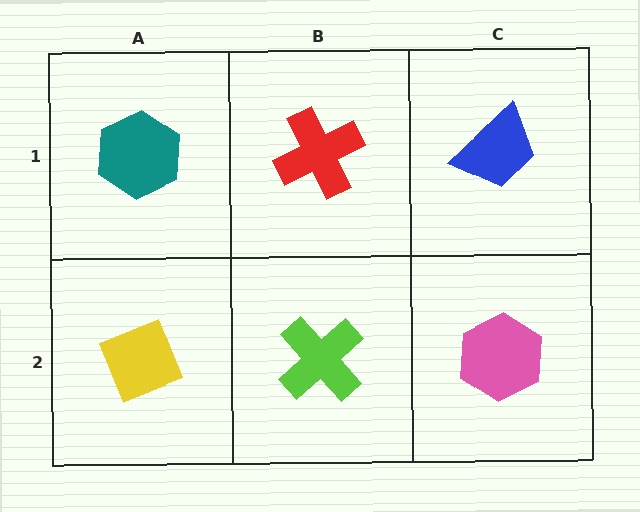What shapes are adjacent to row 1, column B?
A lime cross (row 2, column B), a teal hexagon (row 1, column A), a blue trapezoid (row 1, column C).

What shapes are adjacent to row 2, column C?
A blue trapezoid (row 1, column C), a lime cross (row 2, column B).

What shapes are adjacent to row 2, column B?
A red cross (row 1, column B), a yellow diamond (row 2, column A), a pink hexagon (row 2, column C).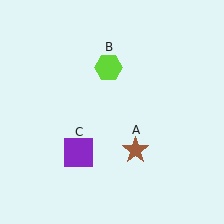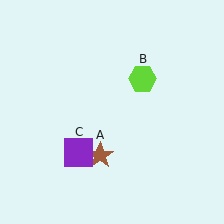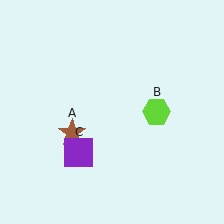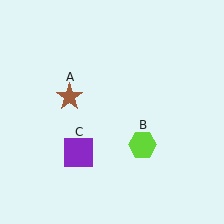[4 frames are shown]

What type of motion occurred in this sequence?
The brown star (object A), lime hexagon (object B) rotated clockwise around the center of the scene.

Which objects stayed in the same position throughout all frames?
Purple square (object C) remained stationary.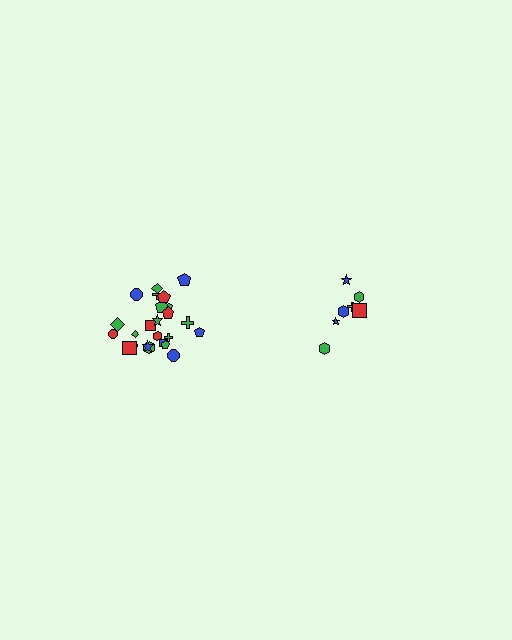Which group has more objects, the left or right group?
The left group.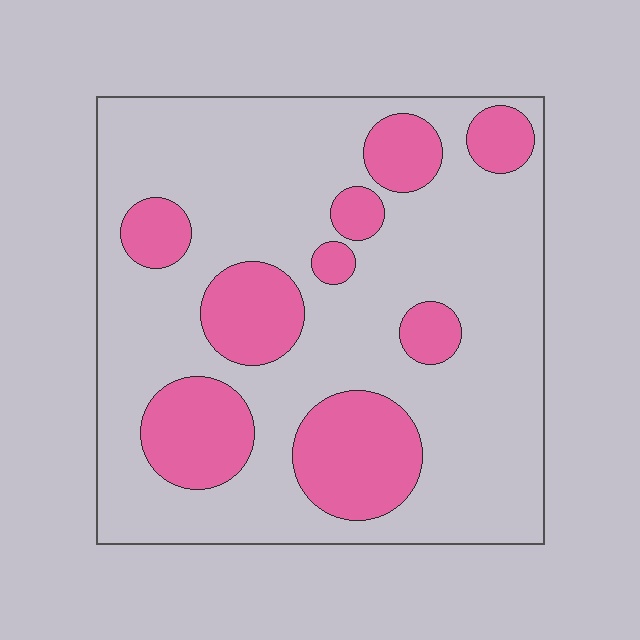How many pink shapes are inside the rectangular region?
9.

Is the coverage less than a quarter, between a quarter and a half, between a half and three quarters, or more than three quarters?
Between a quarter and a half.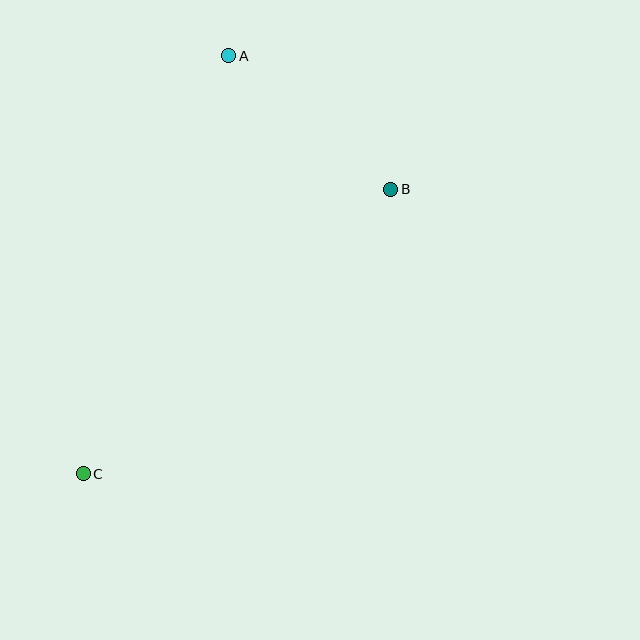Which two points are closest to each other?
Points A and B are closest to each other.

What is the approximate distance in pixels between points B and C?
The distance between B and C is approximately 419 pixels.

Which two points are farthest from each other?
Points A and C are farthest from each other.